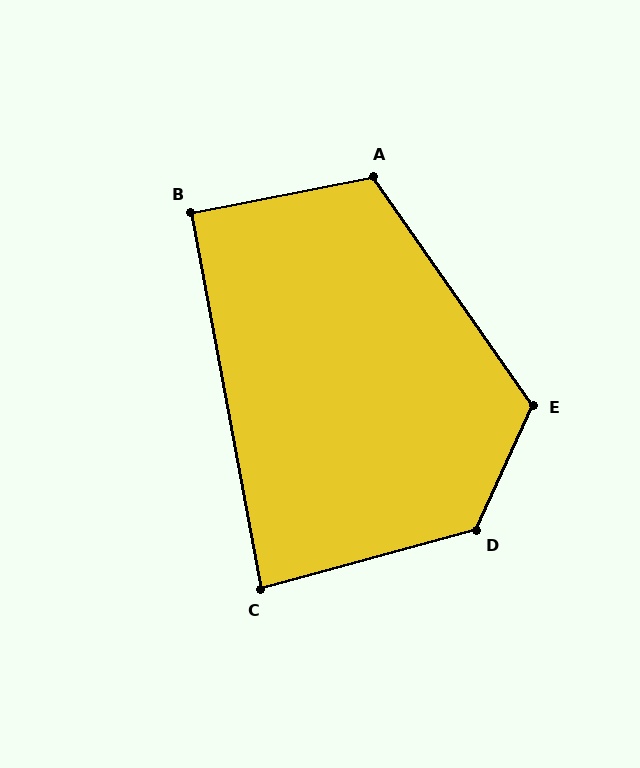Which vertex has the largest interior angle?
D, at approximately 130 degrees.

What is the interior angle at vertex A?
Approximately 114 degrees (obtuse).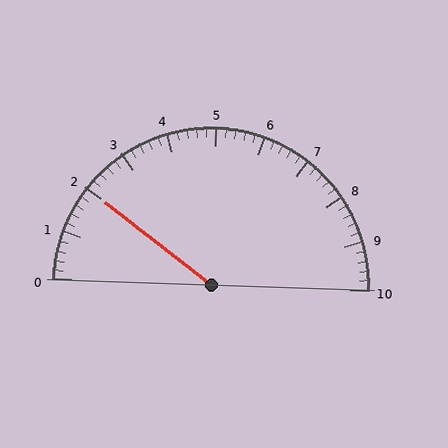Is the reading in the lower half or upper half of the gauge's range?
The reading is in the lower half of the range (0 to 10).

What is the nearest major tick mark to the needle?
The nearest major tick mark is 2.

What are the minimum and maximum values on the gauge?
The gauge ranges from 0 to 10.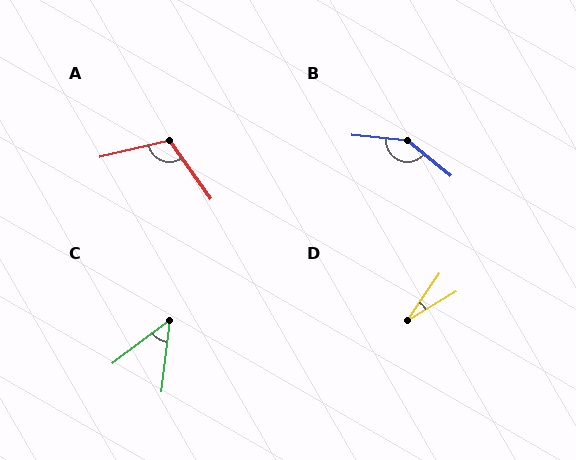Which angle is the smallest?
D, at approximately 25 degrees.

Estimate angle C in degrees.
Approximately 46 degrees.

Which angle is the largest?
B, at approximately 146 degrees.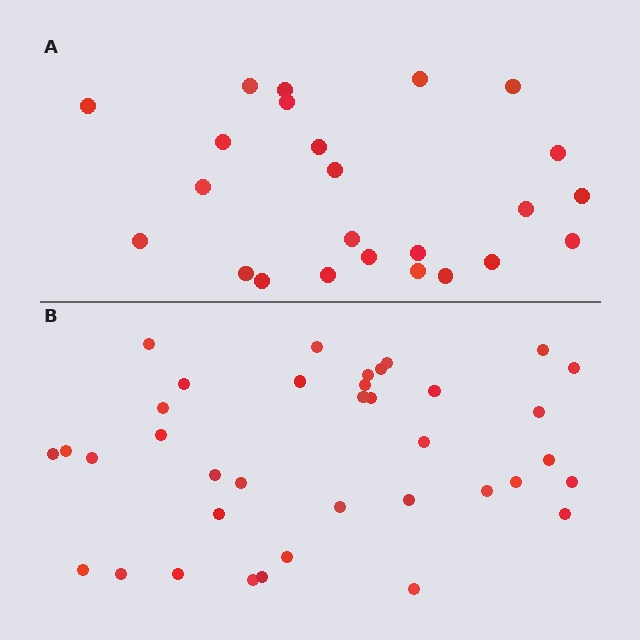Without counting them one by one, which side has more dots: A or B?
Region B (the bottom region) has more dots.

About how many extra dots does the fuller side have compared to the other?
Region B has approximately 15 more dots than region A.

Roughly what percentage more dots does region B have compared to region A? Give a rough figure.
About 55% more.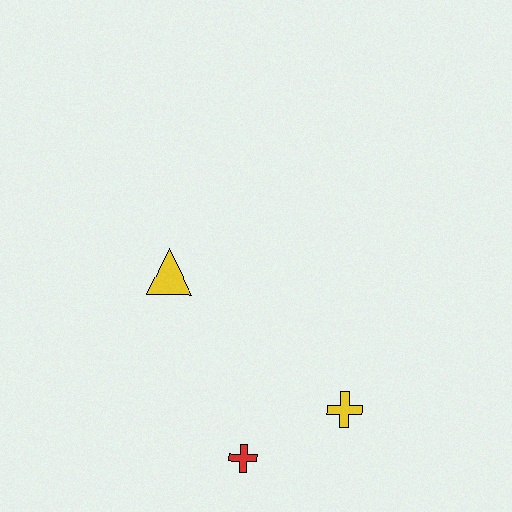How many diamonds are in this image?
There are no diamonds.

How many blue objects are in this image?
There are no blue objects.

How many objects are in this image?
There are 3 objects.